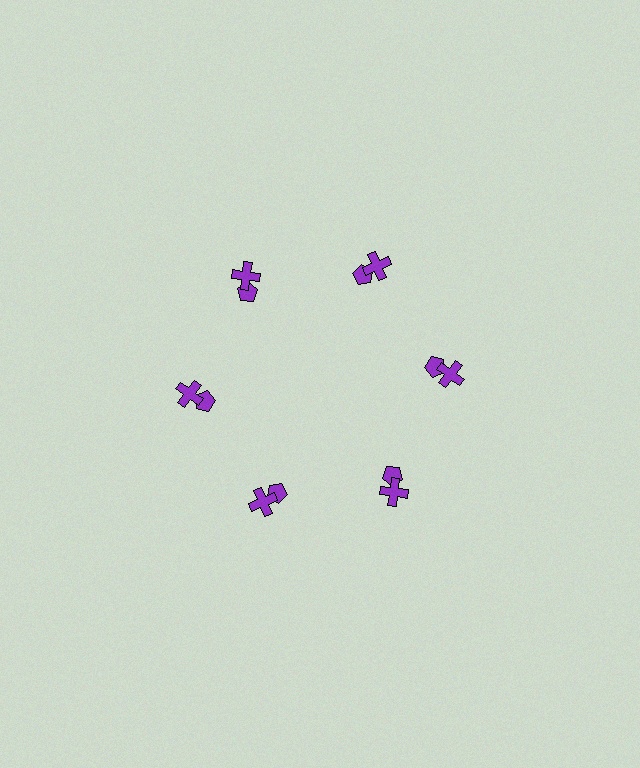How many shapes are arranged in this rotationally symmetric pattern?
There are 12 shapes, arranged in 6 groups of 2.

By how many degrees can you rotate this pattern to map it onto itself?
The pattern maps onto itself every 60 degrees of rotation.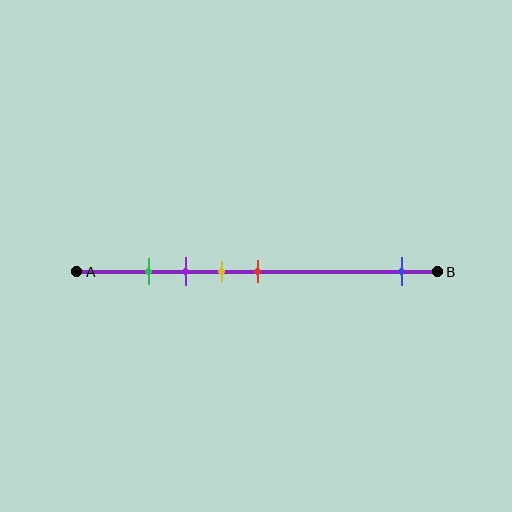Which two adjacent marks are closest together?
The green and purple marks are the closest adjacent pair.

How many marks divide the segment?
There are 5 marks dividing the segment.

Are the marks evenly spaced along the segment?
No, the marks are not evenly spaced.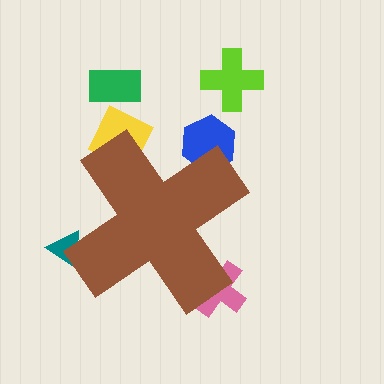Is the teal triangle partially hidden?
Yes, the teal triangle is partially hidden behind the brown cross.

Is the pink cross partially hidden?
Yes, the pink cross is partially hidden behind the brown cross.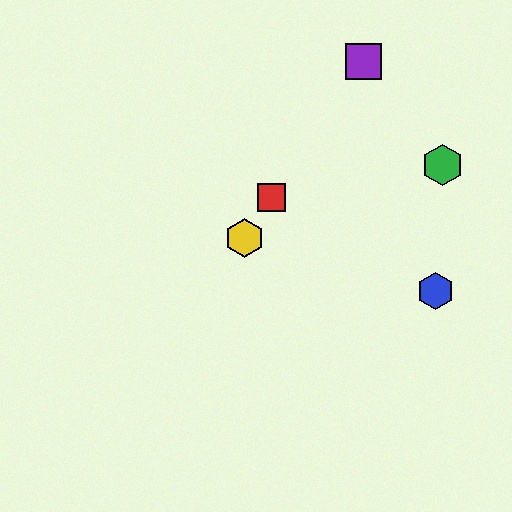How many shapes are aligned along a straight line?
3 shapes (the red square, the yellow hexagon, the purple square) are aligned along a straight line.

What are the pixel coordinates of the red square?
The red square is at (272, 198).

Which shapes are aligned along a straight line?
The red square, the yellow hexagon, the purple square are aligned along a straight line.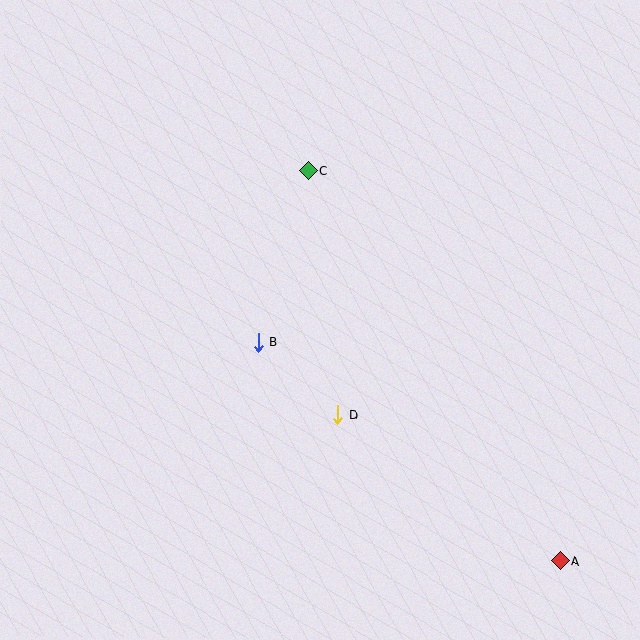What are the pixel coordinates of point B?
Point B is at (258, 342).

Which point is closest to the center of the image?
Point B at (258, 342) is closest to the center.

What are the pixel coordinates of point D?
Point D is at (337, 415).